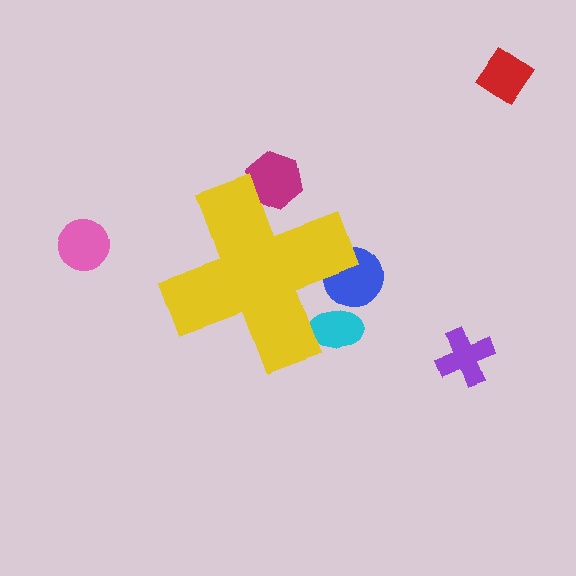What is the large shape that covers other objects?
A yellow cross.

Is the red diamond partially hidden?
No, the red diamond is fully visible.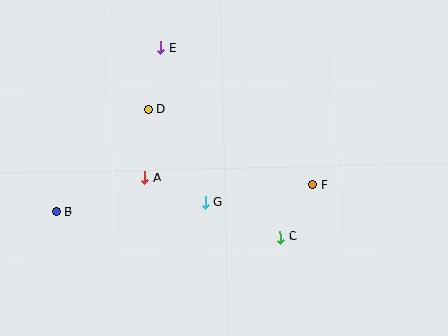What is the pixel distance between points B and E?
The distance between B and E is 194 pixels.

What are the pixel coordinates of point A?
Point A is at (145, 177).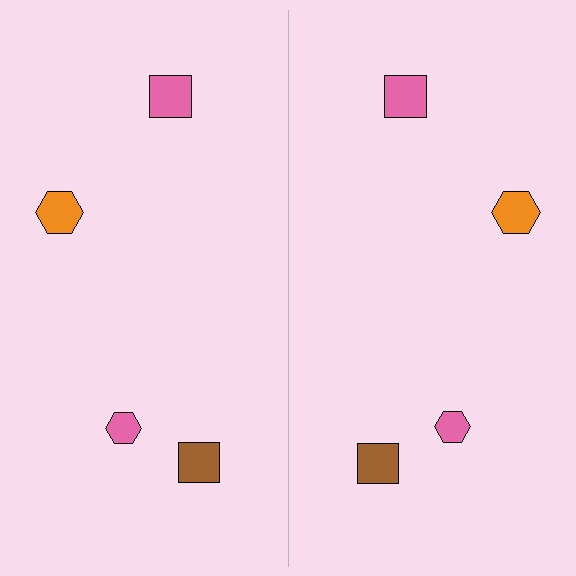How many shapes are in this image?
There are 8 shapes in this image.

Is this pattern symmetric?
Yes, this pattern has bilateral (reflection) symmetry.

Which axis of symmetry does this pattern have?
The pattern has a vertical axis of symmetry running through the center of the image.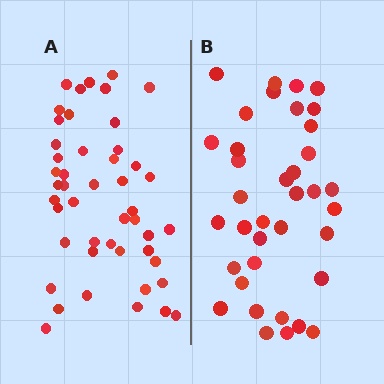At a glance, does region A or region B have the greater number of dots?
Region A (the left region) has more dots.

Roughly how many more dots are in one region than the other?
Region A has roughly 10 or so more dots than region B.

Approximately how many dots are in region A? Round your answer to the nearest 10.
About 50 dots. (The exact count is 47, which rounds to 50.)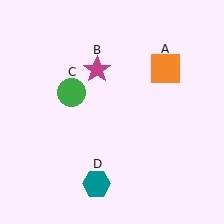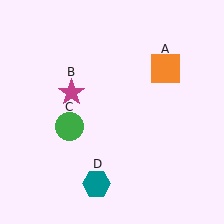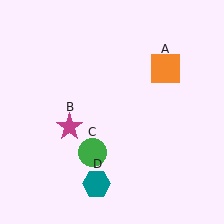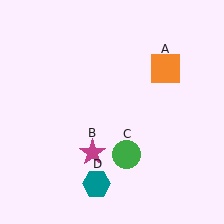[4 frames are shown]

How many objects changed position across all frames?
2 objects changed position: magenta star (object B), green circle (object C).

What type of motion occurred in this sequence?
The magenta star (object B), green circle (object C) rotated counterclockwise around the center of the scene.